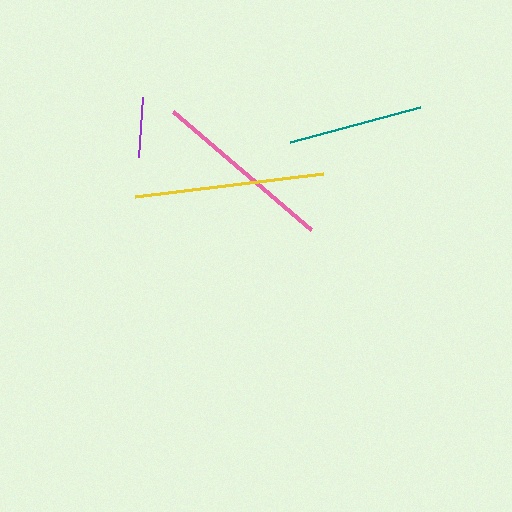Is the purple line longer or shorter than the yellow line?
The yellow line is longer than the purple line.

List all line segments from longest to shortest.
From longest to shortest: yellow, pink, teal, purple.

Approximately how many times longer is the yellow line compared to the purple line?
The yellow line is approximately 3.1 times the length of the purple line.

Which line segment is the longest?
The yellow line is the longest at approximately 189 pixels.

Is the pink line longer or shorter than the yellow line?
The yellow line is longer than the pink line.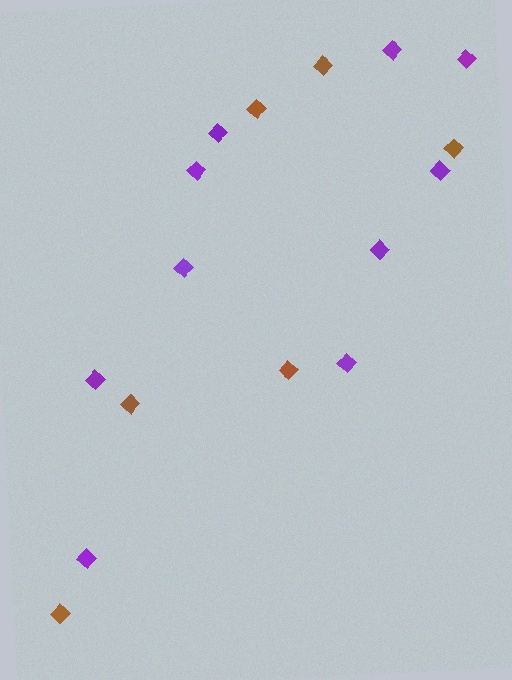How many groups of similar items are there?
There are 2 groups: one group of purple diamonds (10) and one group of brown diamonds (6).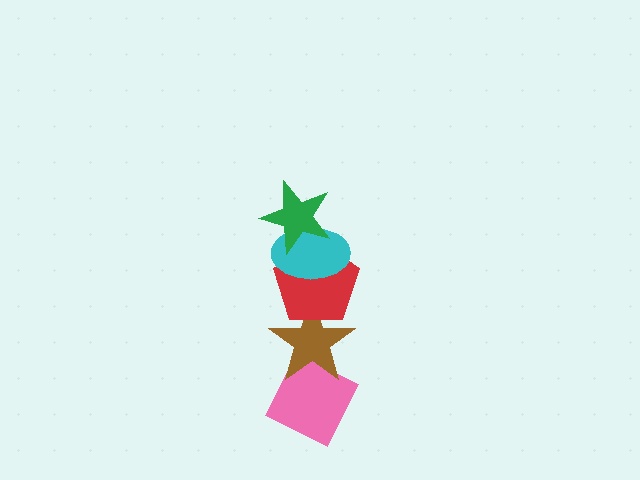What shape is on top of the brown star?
The red pentagon is on top of the brown star.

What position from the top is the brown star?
The brown star is 4th from the top.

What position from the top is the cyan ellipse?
The cyan ellipse is 2nd from the top.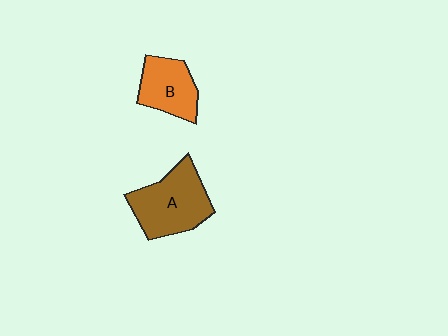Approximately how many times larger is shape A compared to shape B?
Approximately 1.4 times.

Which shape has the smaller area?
Shape B (orange).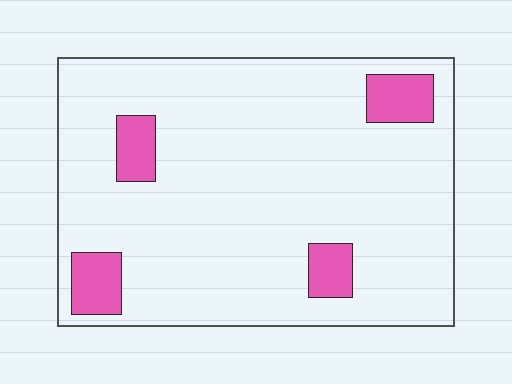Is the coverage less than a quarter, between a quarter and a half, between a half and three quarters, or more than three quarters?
Less than a quarter.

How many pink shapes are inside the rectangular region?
4.